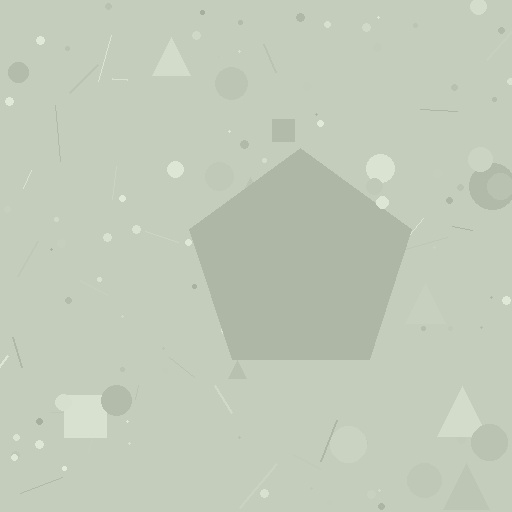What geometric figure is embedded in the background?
A pentagon is embedded in the background.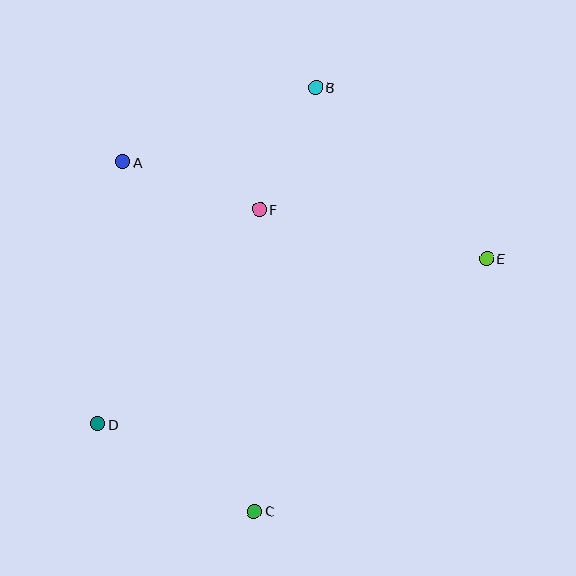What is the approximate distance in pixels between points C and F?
The distance between C and F is approximately 302 pixels.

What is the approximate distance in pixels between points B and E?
The distance between B and E is approximately 242 pixels.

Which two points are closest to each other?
Points B and F are closest to each other.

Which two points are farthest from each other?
Points B and C are farthest from each other.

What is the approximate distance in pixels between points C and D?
The distance between C and D is approximately 179 pixels.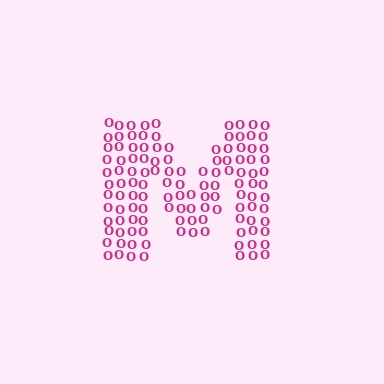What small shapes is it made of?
It is made of small letter O's.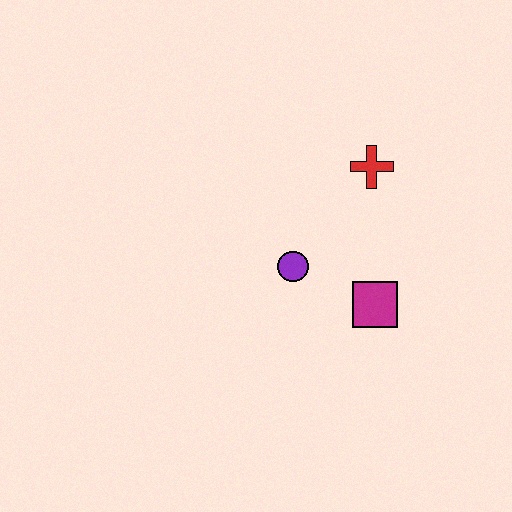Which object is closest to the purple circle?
The magenta square is closest to the purple circle.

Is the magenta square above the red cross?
No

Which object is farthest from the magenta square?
The red cross is farthest from the magenta square.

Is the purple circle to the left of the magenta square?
Yes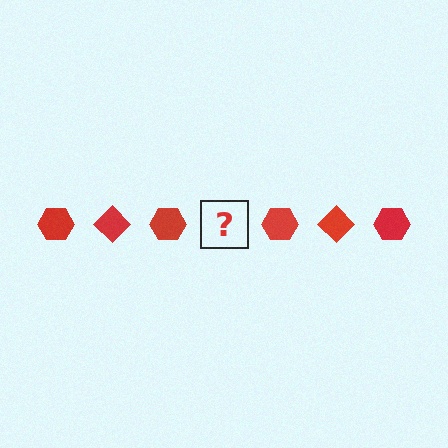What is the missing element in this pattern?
The missing element is a red diamond.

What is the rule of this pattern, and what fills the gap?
The rule is that the pattern cycles through hexagon, diamond shapes in red. The gap should be filled with a red diamond.